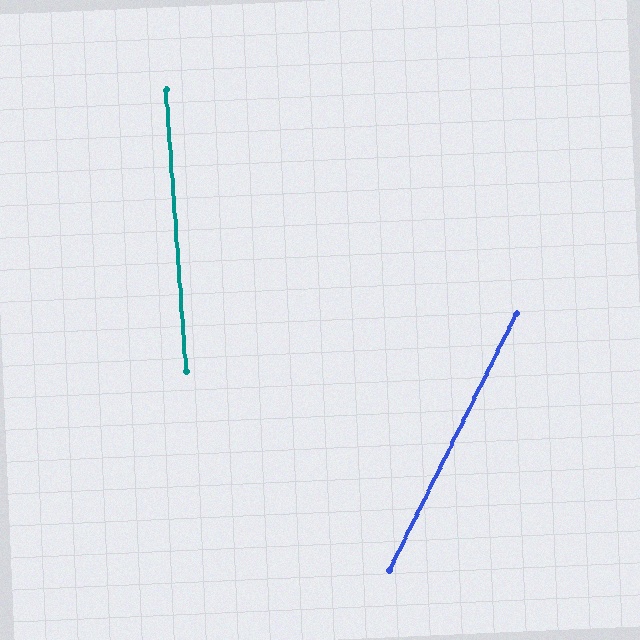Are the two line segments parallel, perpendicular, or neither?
Neither parallel nor perpendicular — they differ by about 30°.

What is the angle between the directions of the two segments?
Approximately 30 degrees.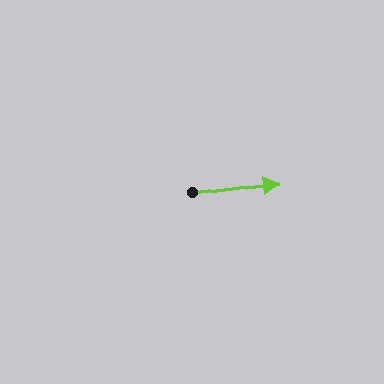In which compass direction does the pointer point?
East.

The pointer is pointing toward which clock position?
Roughly 3 o'clock.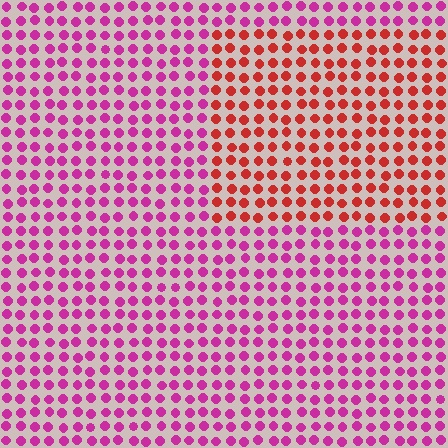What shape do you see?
I see a rectangle.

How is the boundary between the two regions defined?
The boundary is defined purely by a slight shift in hue (about 44 degrees). Spacing, size, and orientation are identical on both sides.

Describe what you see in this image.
The image is filled with small magenta elements in a uniform arrangement. A rectangle-shaped region is visible where the elements are tinted to a slightly different hue, forming a subtle color boundary.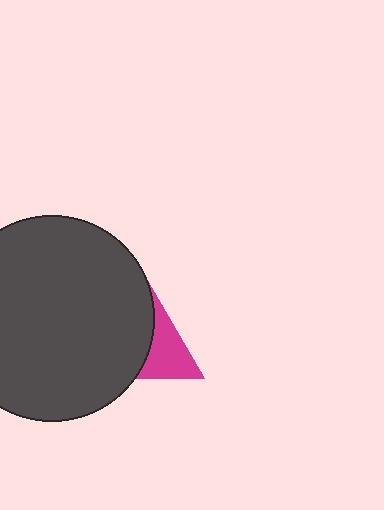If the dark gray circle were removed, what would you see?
You would see the complete magenta triangle.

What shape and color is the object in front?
The object in front is a dark gray circle.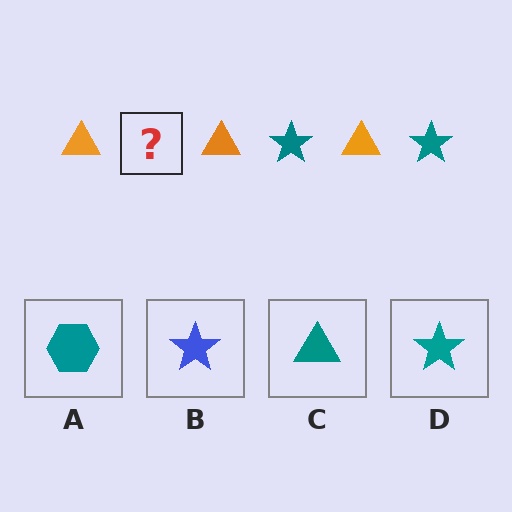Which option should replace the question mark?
Option D.